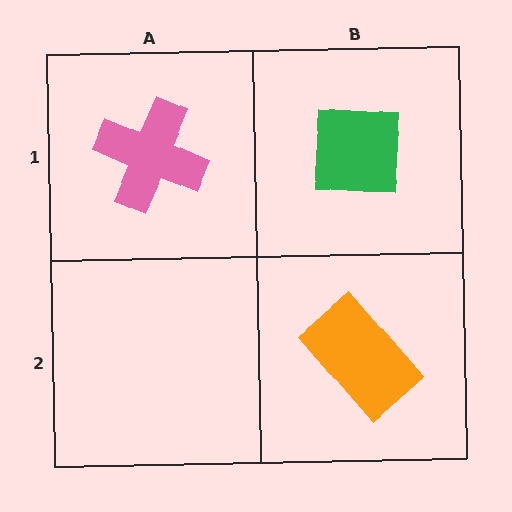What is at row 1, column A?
A pink cross.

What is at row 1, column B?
A green square.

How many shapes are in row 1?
2 shapes.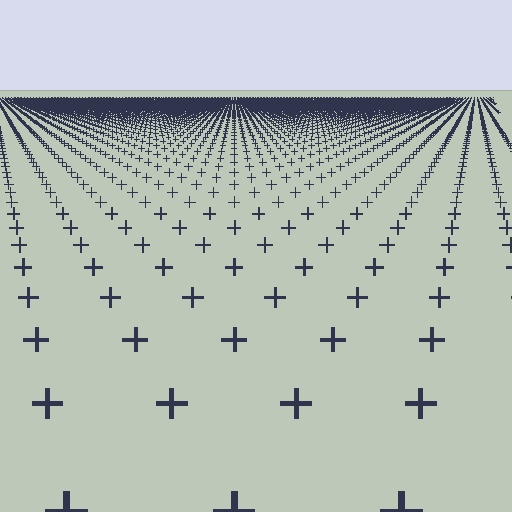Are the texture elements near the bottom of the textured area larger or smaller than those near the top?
Larger. Near the bottom, elements are closer to the viewer and appear at a bigger on-screen size.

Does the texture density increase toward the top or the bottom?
Density increases toward the top.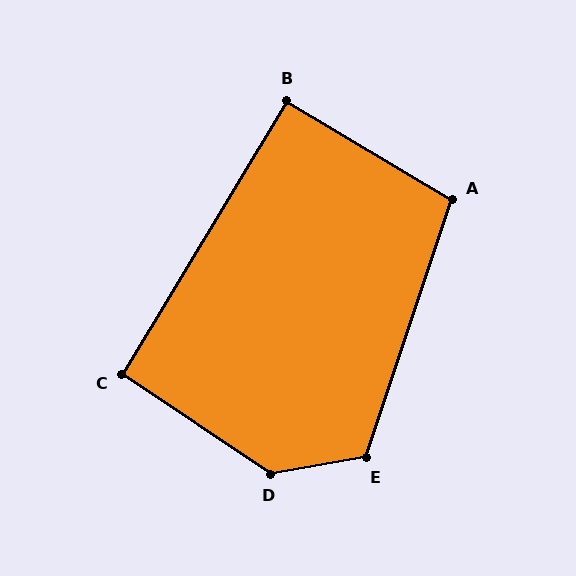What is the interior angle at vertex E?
Approximately 118 degrees (obtuse).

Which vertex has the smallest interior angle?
B, at approximately 90 degrees.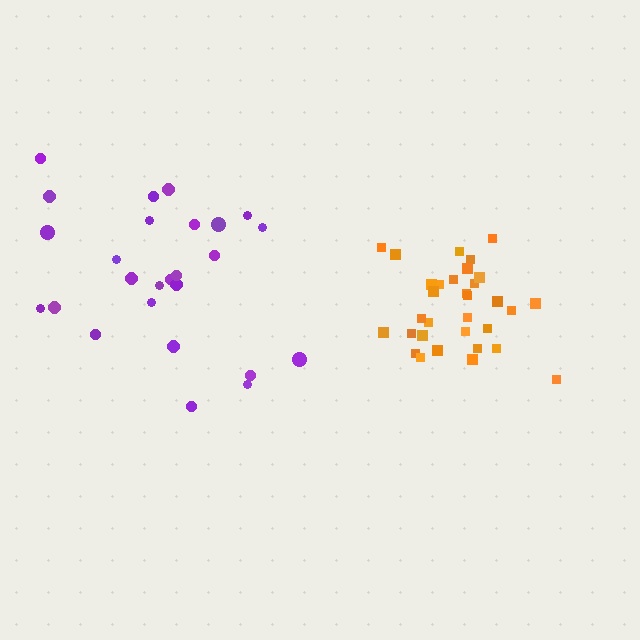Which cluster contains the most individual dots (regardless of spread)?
Orange (32).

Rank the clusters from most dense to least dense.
orange, purple.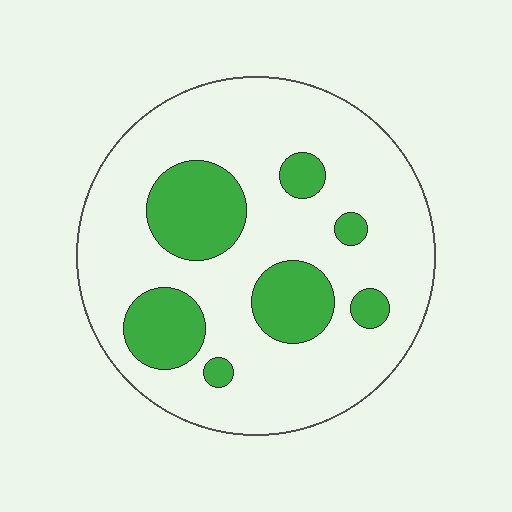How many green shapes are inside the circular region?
7.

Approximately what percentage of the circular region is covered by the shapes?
Approximately 25%.